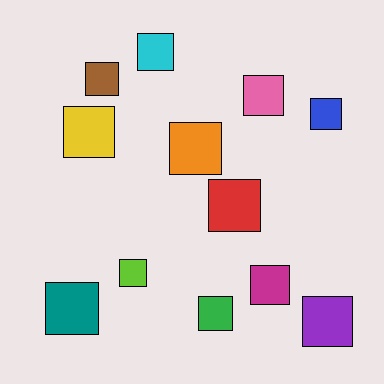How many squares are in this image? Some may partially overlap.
There are 12 squares.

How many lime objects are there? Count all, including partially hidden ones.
There is 1 lime object.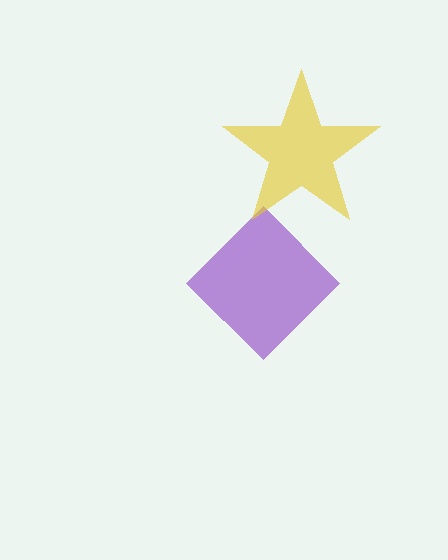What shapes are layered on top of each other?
The layered shapes are: a purple diamond, a yellow star.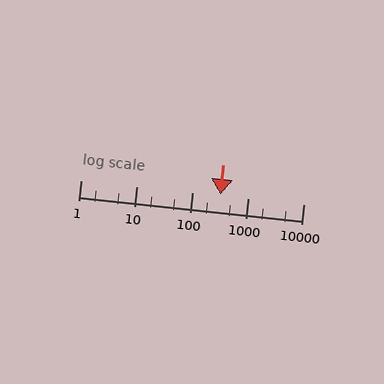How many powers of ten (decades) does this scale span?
The scale spans 4 decades, from 1 to 10000.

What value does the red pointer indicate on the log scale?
The pointer indicates approximately 320.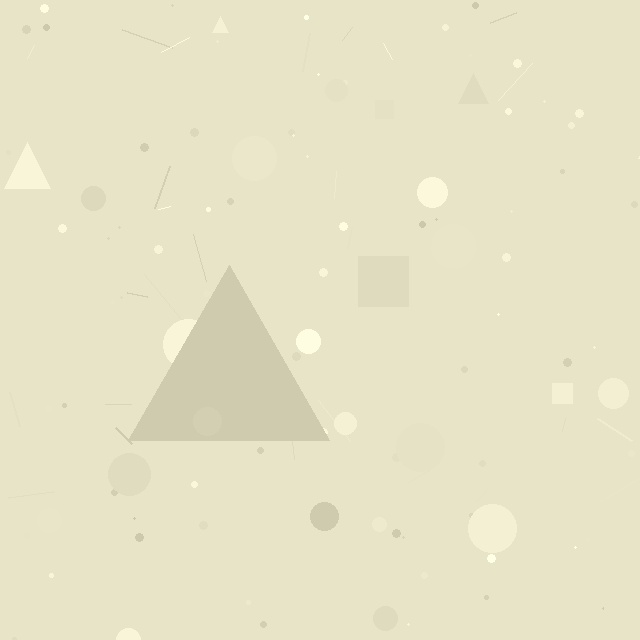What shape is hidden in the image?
A triangle is hidden in the image.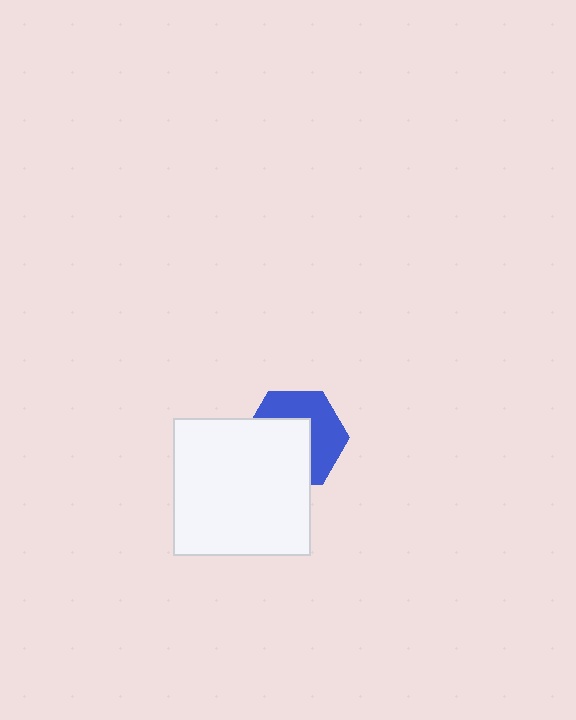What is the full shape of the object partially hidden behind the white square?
The partially hidden object is a blue hexagon.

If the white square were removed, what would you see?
You would see the complete blue hexagon.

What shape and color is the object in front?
The object in front is a white square.